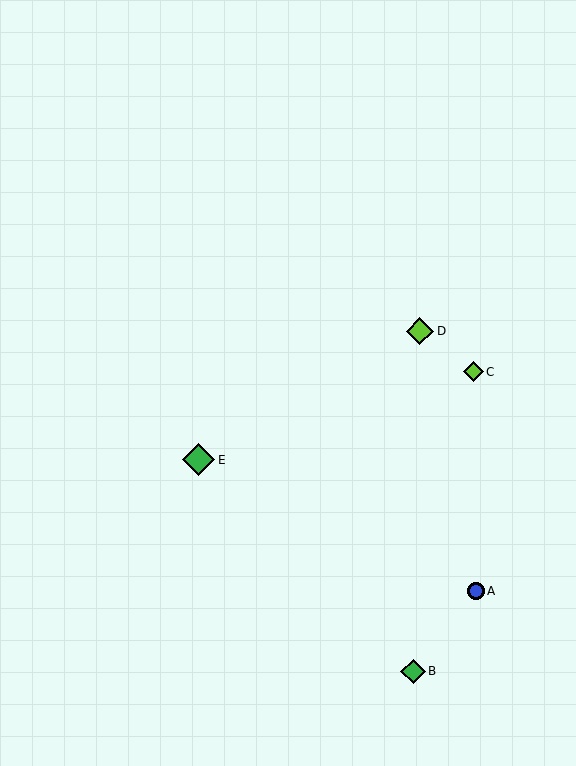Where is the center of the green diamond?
The center of the green diamond is at (199, 460).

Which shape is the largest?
The green diamond (labeled E) is the largest.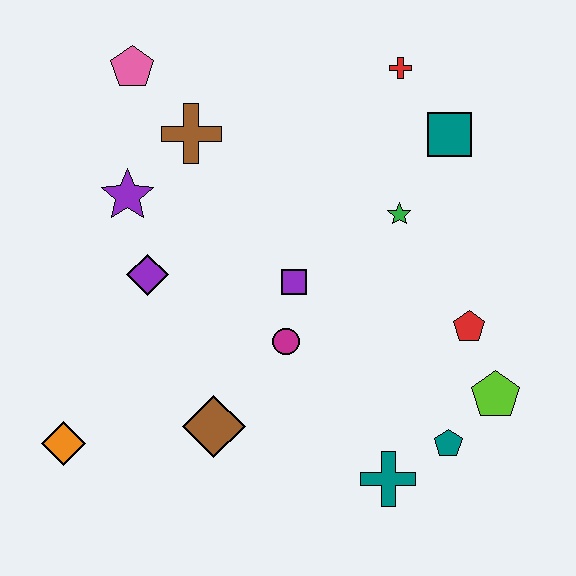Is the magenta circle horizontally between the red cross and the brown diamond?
Yes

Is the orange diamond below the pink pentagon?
Yes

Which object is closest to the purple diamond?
The purple star is closest to the purple diamond.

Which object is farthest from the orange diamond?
The red cross is farthest from the orange diamond.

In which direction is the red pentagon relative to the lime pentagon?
The red pentagon is above the lime pentagon.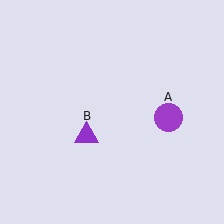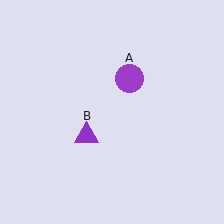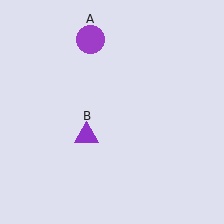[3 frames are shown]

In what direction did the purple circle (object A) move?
The purple circle (object A) moved up and to the left.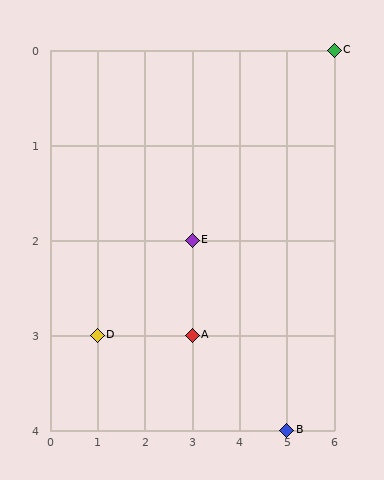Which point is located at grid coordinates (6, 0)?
Point C is at (6, 0).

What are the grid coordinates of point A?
Point A is at grid coordinates (3, 3).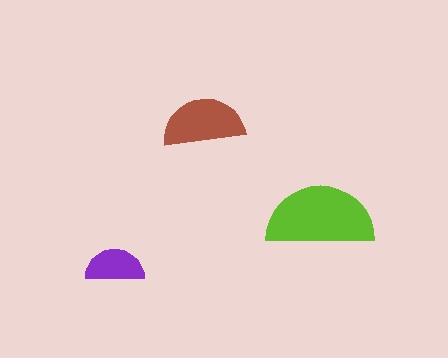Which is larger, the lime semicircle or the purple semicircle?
The lime one.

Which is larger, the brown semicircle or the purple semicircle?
The brown one.